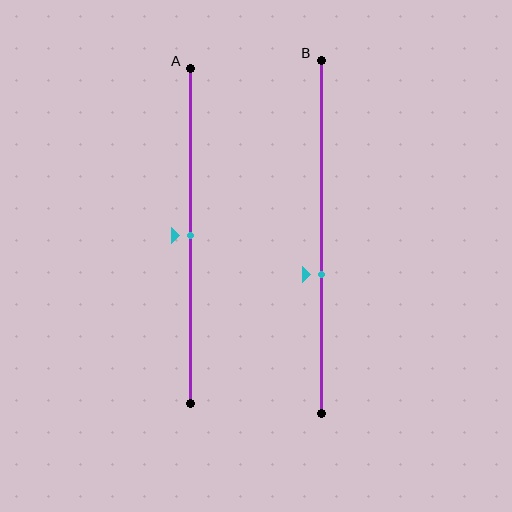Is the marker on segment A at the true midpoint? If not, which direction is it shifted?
Yes, the marker on segment A is at the true midpoint.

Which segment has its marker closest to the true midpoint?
Segment A has its marker closest to the true midpoint.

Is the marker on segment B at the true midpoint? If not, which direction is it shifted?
No, the marker on segment B is shifted downward by about 11% of the segment length.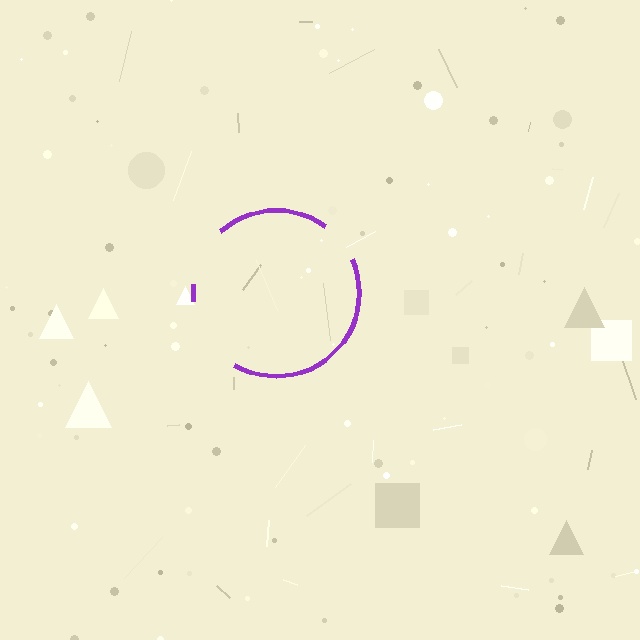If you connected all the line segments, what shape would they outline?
They would outline a circle.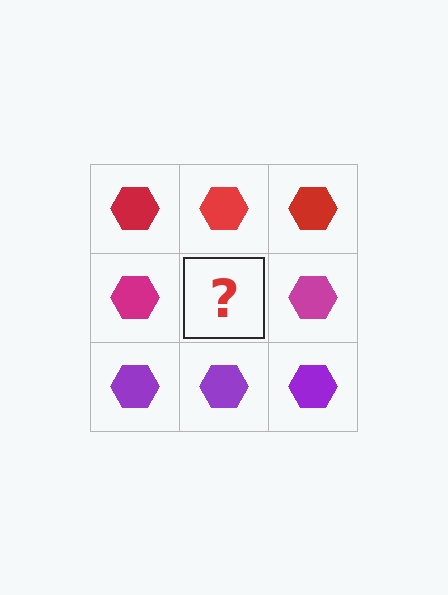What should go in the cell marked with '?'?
The missing cell should contain a magenta hexagon.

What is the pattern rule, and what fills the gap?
The rule is that each row has a consistent color. The gap should be filled with a magenta hexagon.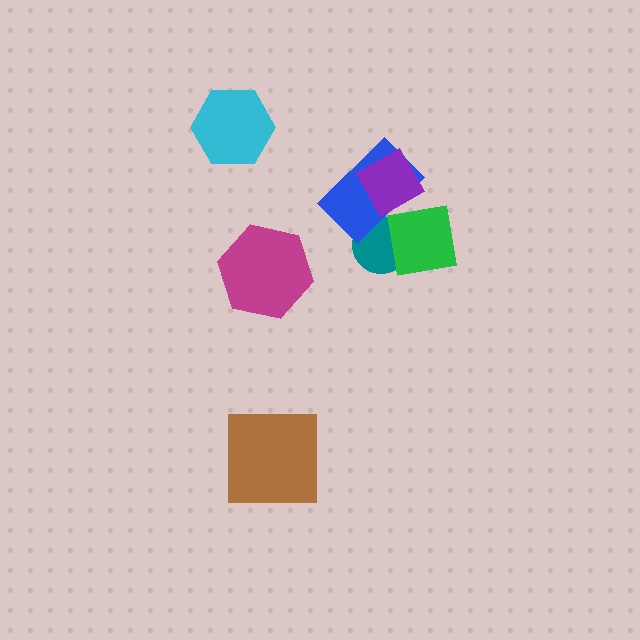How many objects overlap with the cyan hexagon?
0 objects overlap with the cyan hexagon.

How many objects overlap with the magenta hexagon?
0 objects overlap with the magenta hexagon.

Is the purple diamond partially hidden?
Yes, it is partially covered by another shape.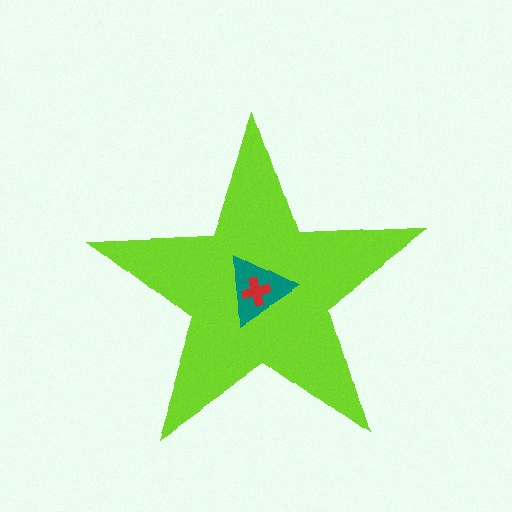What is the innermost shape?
The red cross.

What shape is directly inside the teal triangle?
The red cross.